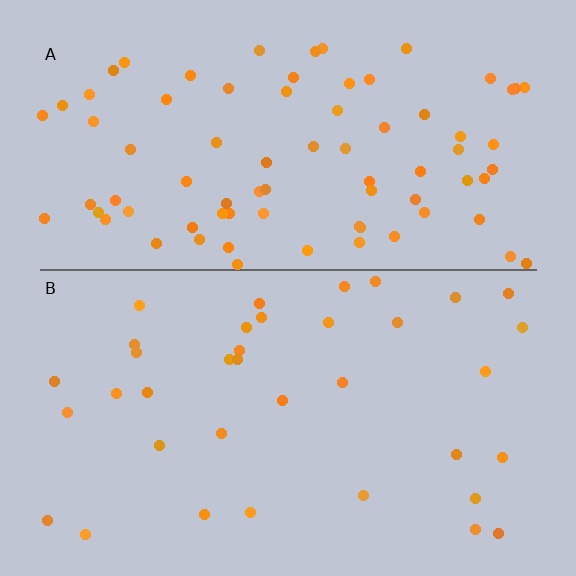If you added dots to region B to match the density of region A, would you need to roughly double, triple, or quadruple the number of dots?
Approximately double.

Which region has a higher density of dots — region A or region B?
A (the top).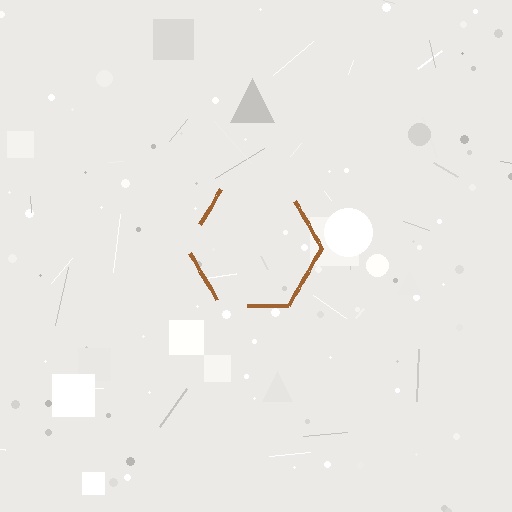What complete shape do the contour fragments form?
The contour fragments form a hexagon.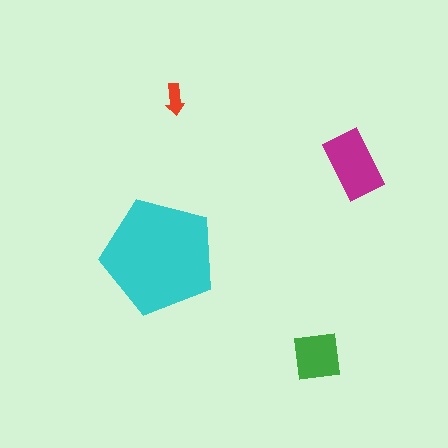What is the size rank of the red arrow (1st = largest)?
4th.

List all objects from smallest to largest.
The red arrow, the green square, the magenta rectangle, the cyan pentagon.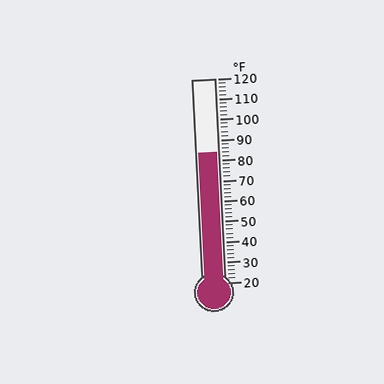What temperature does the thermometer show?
The thermometer shows approximately 84°F.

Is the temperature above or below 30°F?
The temperature is above 30°F.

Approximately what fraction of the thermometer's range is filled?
The thermometer is filled to approximately 65% of its range.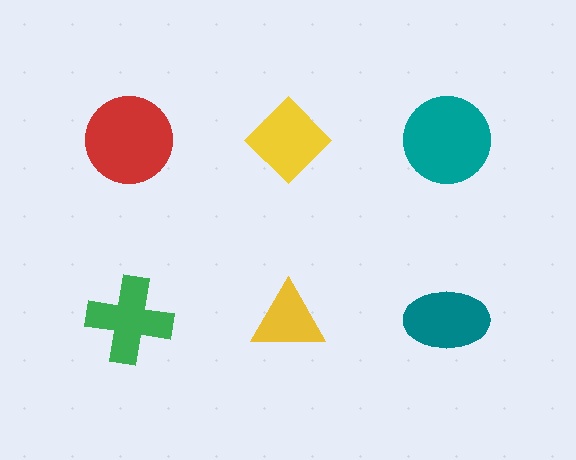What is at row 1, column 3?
A teal circle.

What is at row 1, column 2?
A yellow diamond.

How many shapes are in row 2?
3 shapes.